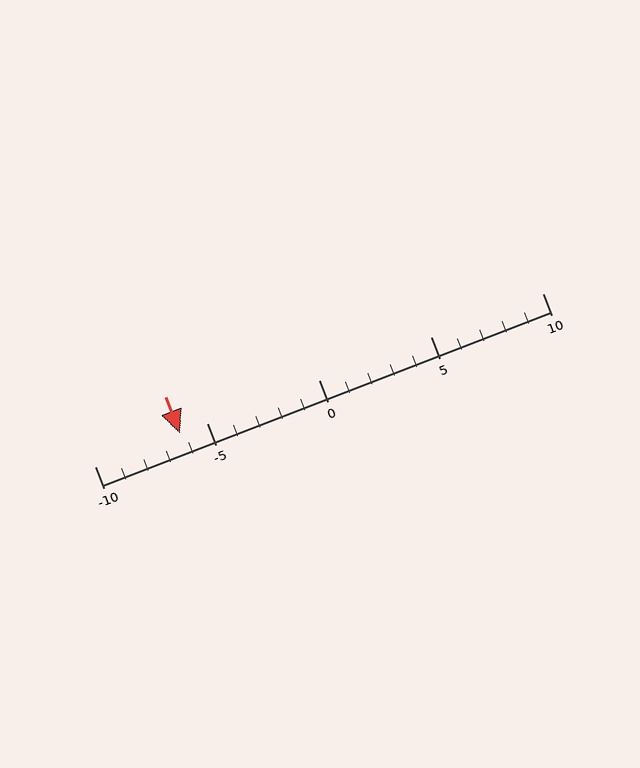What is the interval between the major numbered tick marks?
The major tick marks are spaced 5 units apart.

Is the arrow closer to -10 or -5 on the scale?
The arrow is closer to -5.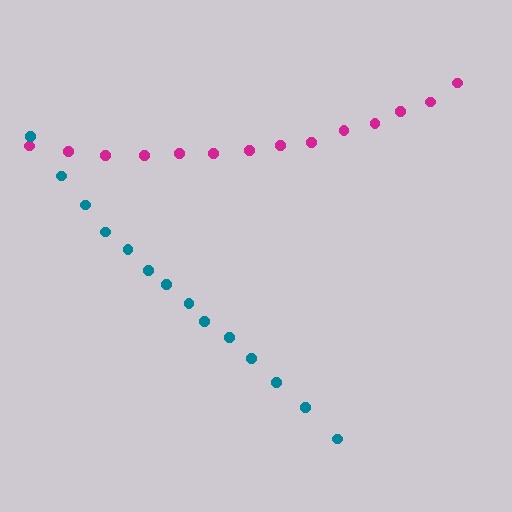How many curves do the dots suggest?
There are 2 distinct paths.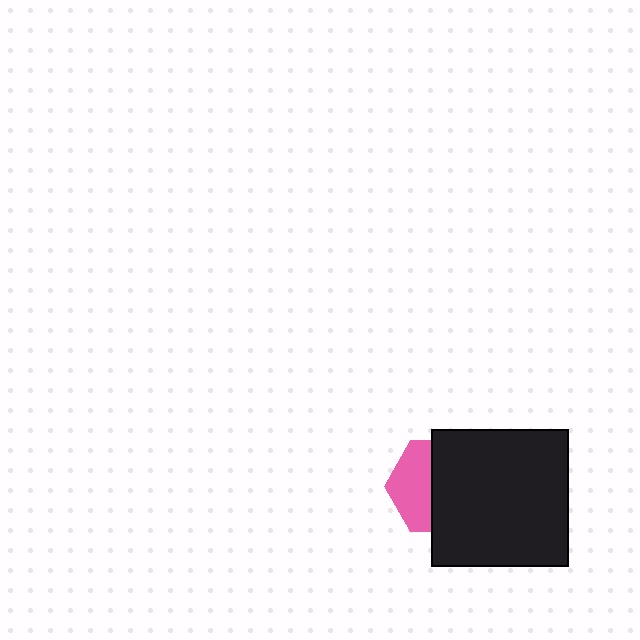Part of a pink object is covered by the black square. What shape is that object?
It is a hexagon.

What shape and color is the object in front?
The object in front is a black square.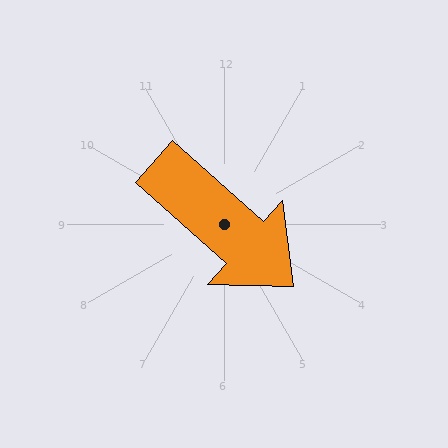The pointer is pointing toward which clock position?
Roughly 4 o'clock.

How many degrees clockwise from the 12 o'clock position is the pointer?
Approximately 132 degrees.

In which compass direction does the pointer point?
Southeast.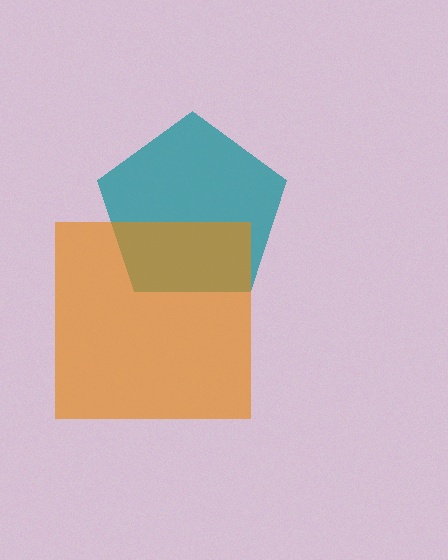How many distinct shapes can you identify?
There are 2 distinct shapes: a teal pentagon, an orange square.